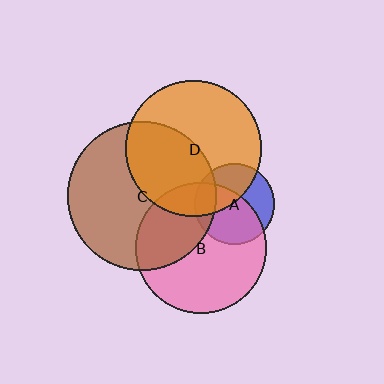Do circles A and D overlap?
Yes.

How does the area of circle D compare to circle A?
Approximately 2.8 times.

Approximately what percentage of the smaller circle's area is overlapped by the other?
Approximately 45%.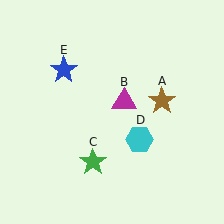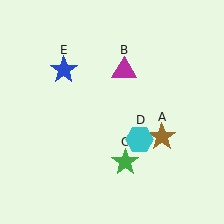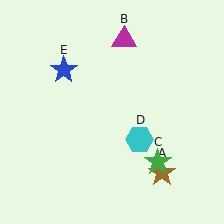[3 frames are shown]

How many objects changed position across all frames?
3 objects changed position: brown star (object A), magenta triangle (object B), green star (object C).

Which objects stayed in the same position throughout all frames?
Cyan hexagon (object D) and blue star (object E) remained stationary.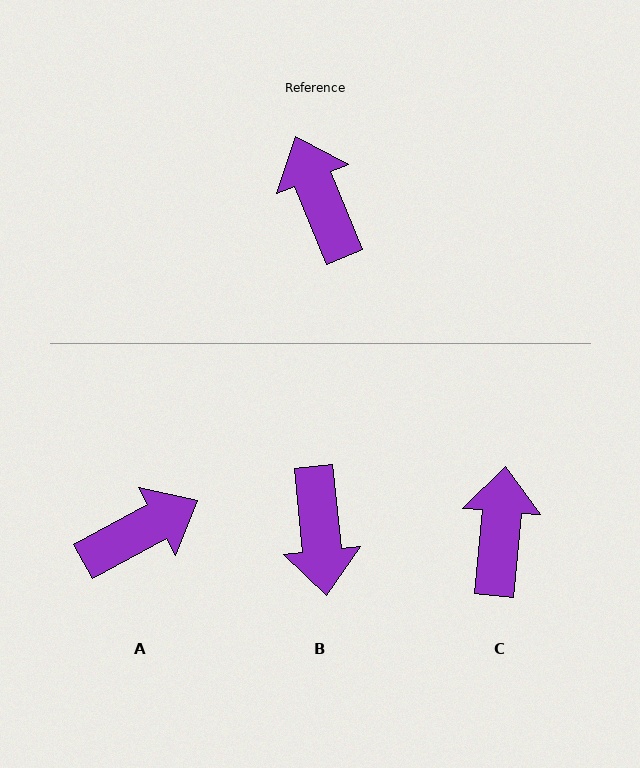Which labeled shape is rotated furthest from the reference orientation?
B, about 164 degrees away.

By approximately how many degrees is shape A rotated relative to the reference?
Approximately 84 degrees clockwise.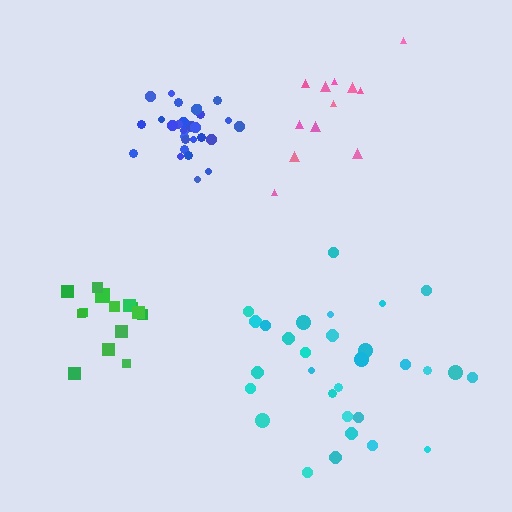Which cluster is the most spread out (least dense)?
Cyan.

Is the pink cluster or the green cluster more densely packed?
Green.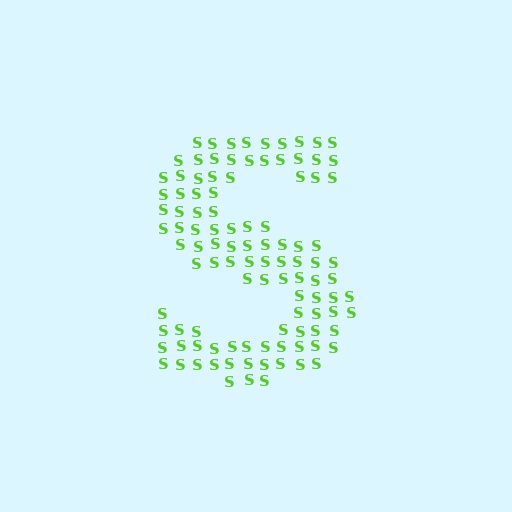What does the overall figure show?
The overall figure shows the letter S.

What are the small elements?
The small elements are letter S's.